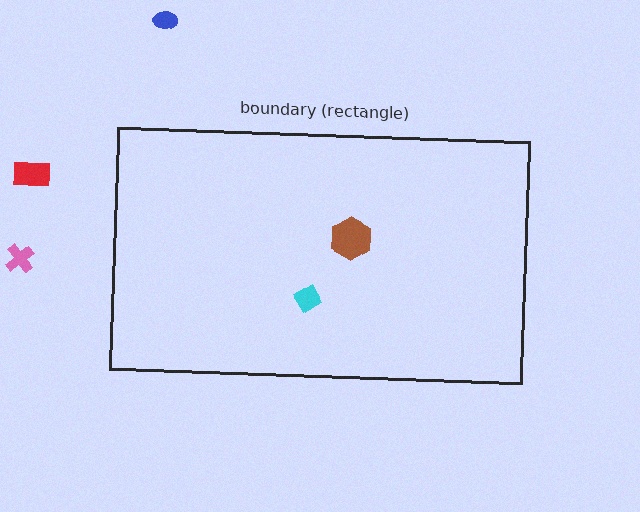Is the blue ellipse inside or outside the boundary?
Outside.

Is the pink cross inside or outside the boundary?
Outside.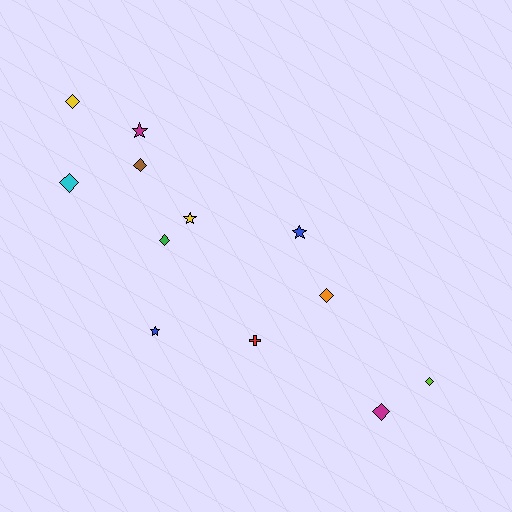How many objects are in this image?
There are 12 objects.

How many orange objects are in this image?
There is 1 orange object.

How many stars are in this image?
There are 4 stars.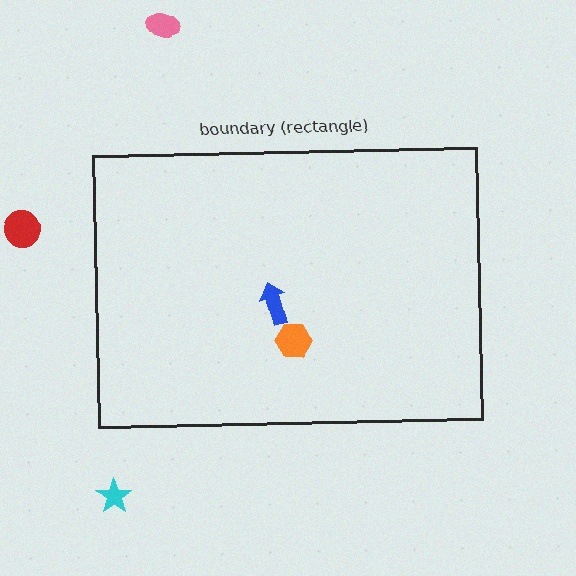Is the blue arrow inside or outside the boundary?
Inside.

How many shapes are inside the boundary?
2 inside, 3 outside.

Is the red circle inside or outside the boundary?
Outside.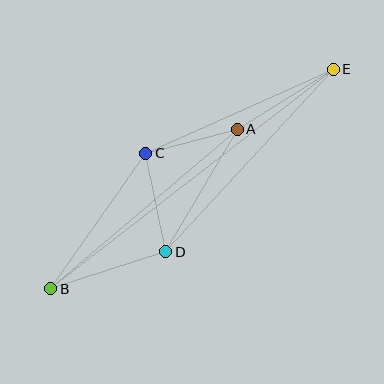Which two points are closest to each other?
Points A and C are closest to each other.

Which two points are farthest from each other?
Points B and E are farthest from each other.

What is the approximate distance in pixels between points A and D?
The distance between A and D is approximately 142 pixels.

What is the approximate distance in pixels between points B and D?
The distance between B and D is approximately 121 pixels.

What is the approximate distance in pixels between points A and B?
The distance between A and B is approximately 245 pixels.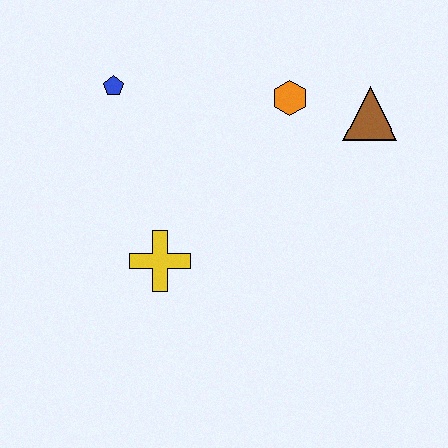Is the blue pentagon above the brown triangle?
Yes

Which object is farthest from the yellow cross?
The brown triangle is farthest from the yellow cross.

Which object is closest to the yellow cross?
The blue pentagon is closest to the yellow cross.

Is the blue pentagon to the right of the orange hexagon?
No